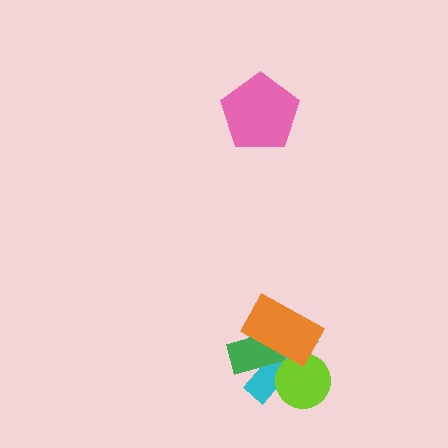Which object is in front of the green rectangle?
The orange rectangle is in front of the green rectangle.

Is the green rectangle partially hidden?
Yes, it is partially covered by another shape.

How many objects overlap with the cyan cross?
3 objects overlap with the cyan cross.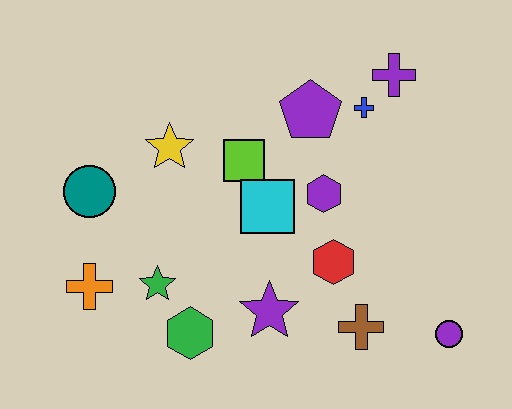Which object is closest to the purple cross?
The blue cross is closest to the purple cross.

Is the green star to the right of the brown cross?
No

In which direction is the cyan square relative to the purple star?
The cyan square is above the purple star.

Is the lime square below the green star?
No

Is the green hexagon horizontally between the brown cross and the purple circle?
No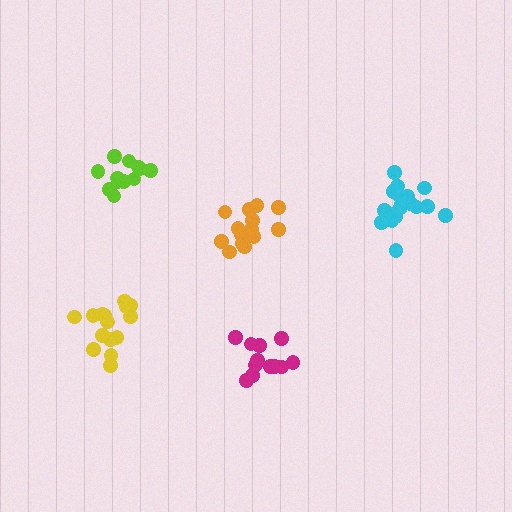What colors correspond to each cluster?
The clusters are colored: magenta, orange, yellow, cyan, lime.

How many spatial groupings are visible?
There are 5 spatial groupings.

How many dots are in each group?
Group 1: 12 dots, Group 2: 16 dots, Group 3: 16 dots, Group 4: 18 dots, Group 5: 13 dots (75 total).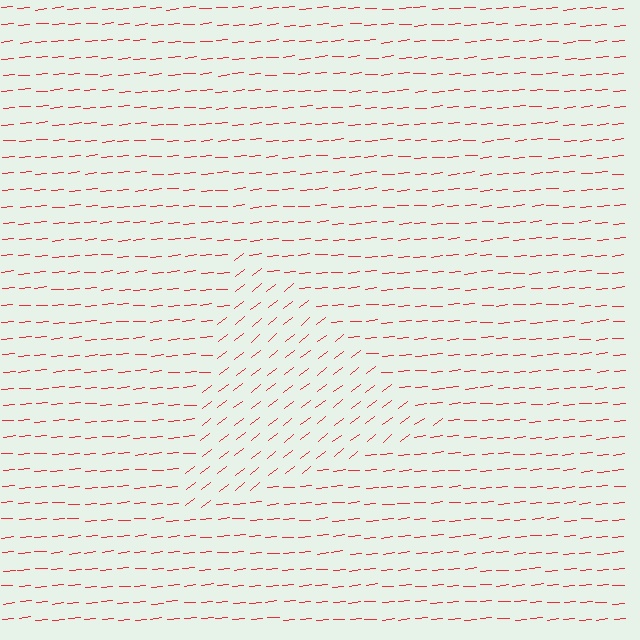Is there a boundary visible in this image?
Yes, there is a texture boundary formed by a change in line orientation.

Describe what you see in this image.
The image is filled with small red line segments. A triangle region in the image has lines oriented differently from the surrounding lines, creating a visible texture boundary.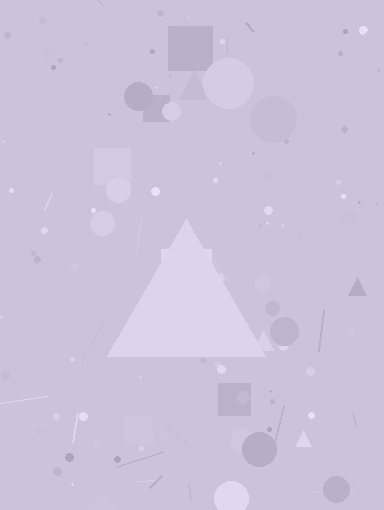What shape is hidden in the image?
A triangle is hidden in the image.